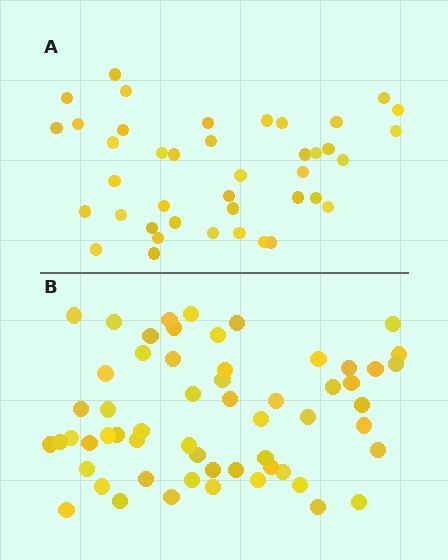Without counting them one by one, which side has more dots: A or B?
Region B (the bottom region) has more dots.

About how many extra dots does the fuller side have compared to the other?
Region B has approximately 15 more dots than region A.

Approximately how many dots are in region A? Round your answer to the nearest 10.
About 40 dots. (The exact count is 41, which rounds to 40.)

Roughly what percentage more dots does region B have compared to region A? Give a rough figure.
About 40% more.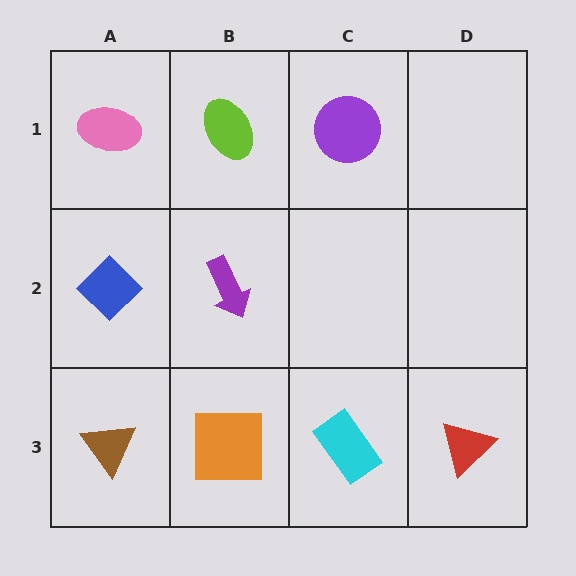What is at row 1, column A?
A pink ellipse.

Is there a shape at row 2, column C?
No, that cell is empty.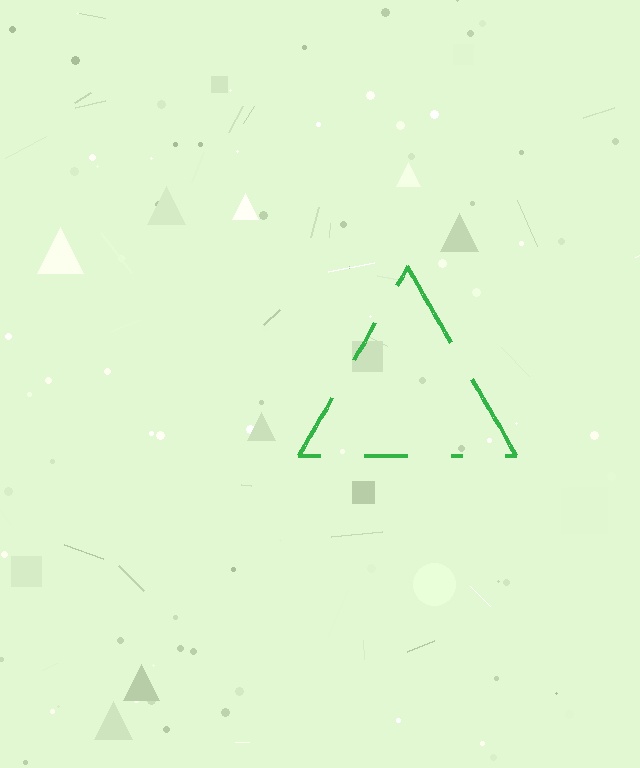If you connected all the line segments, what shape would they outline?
They would outline a triangle.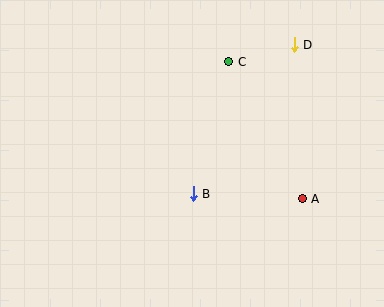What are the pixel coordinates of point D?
Point D is at (294, 45).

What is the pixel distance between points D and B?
The distance between D and B is 180 pixels.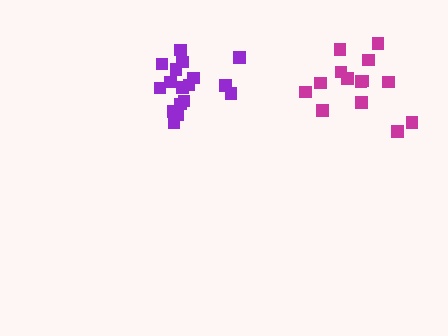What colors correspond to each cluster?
The clusters are colored: magenta, purple.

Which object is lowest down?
The magenta cluster is bottommost.